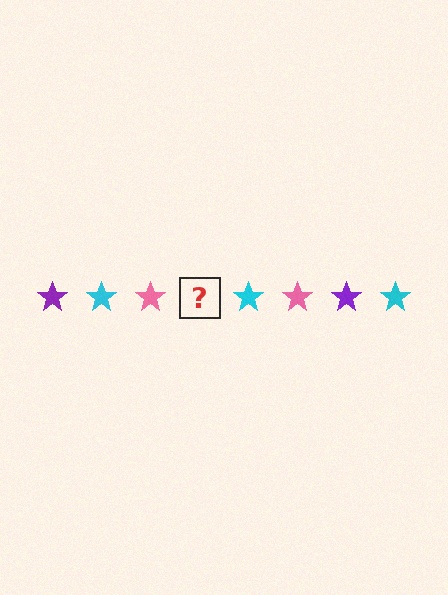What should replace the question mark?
The question mark should be replaced with a purple star.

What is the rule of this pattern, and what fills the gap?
The rule is that the pattern cycles through purple, cyan, pink stars. The gap should be filled with a purple star.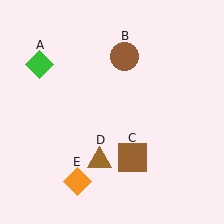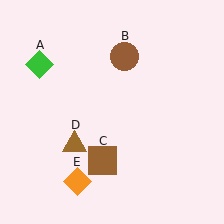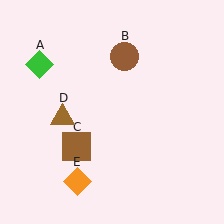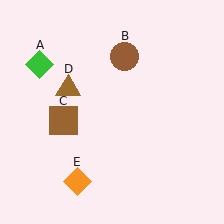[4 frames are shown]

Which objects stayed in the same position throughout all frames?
Green diamond (object A) and brown circle (object B) and orange diamond (object E) remained stationary.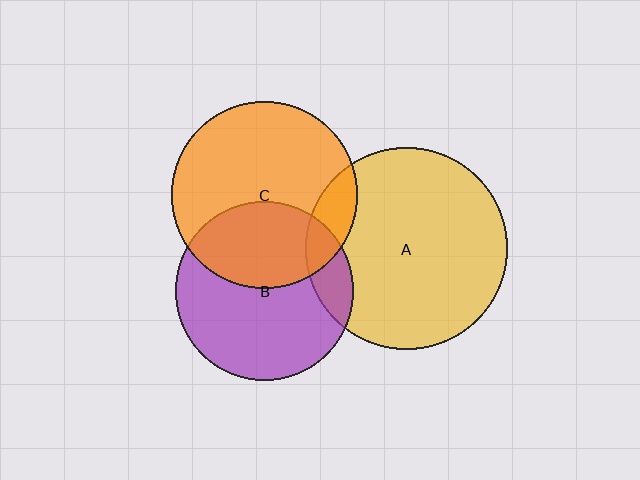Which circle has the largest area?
Circle A (yellow).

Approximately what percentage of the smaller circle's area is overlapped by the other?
Approximately 15%.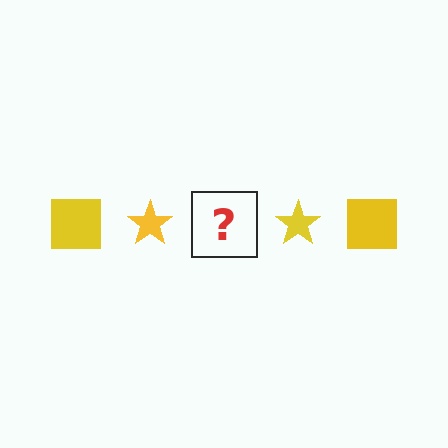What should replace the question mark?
The question mark should be replaced with a yellow square.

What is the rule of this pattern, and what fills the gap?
The rule is that the pattern cycles through square, star shapes in yellow. The gap should be filled with a yellow square.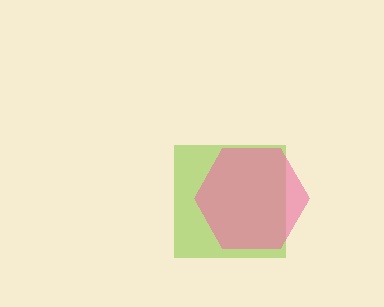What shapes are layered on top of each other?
The layered shapes are: a lime square, a pink hexagon.